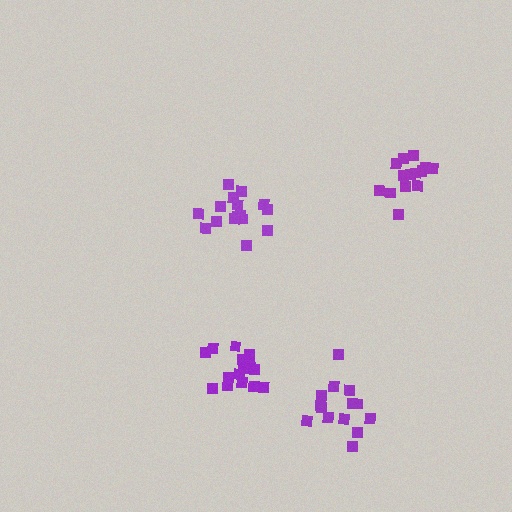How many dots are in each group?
Group 1: 16 dots, Group 2: 14 dots, Group 3: 14 dots, Group 4: 16 dots (60 total).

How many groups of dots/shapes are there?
There are 4 groups.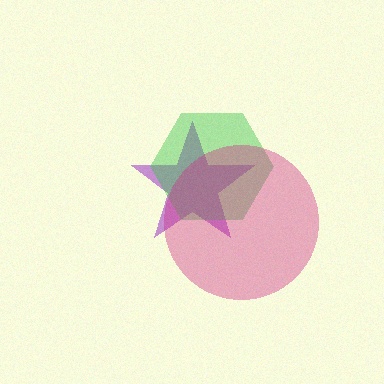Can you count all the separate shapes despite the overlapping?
Yes, there are 3 separate shapes.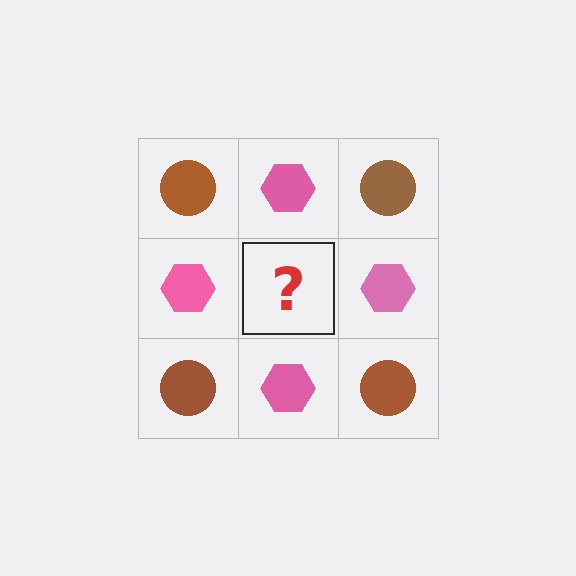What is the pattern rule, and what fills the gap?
The rule is that it alternates brown circle and pink hexagon in a checkerboard pattern. The gap should be filled with a brown circle.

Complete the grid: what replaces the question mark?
The question mark should be replaced with a brown circle.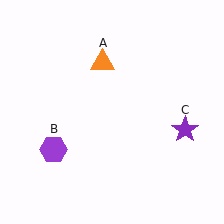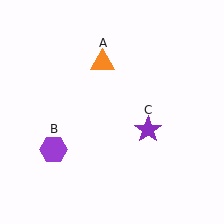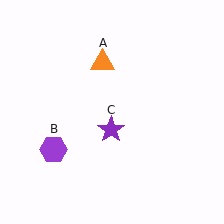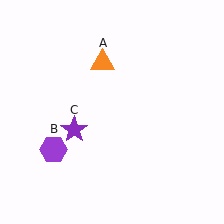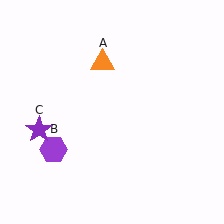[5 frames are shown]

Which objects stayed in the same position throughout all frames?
Orange triangle (object A) and purple hexagon (object B) remained stationary.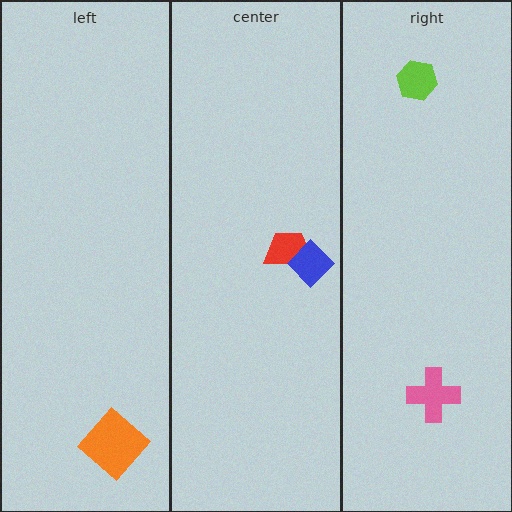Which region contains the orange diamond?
The left region.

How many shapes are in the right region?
2.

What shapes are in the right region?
The pink cross, the lime hexagon.